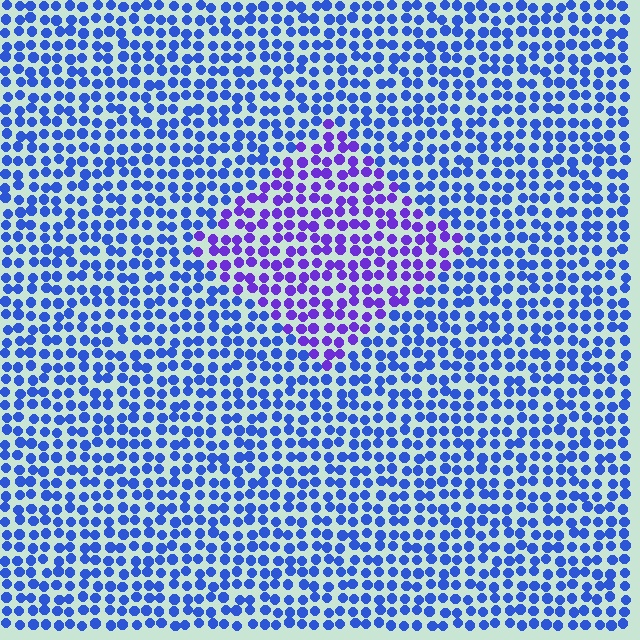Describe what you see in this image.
The image is filled with small blue elements in a uniform arrangement. A diamond-shaped region is visible where the elements are tinted to a slightly different hue, forming a subtle color boundary.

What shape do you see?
I see a diamond.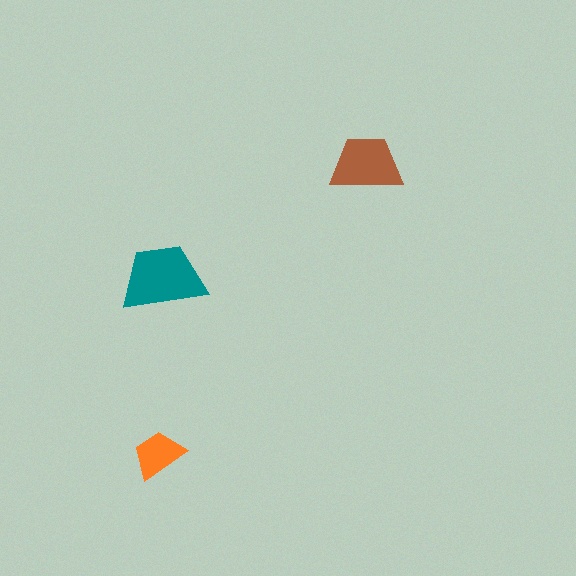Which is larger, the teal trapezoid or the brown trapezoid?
The teal one.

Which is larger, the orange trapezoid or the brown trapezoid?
The brown one.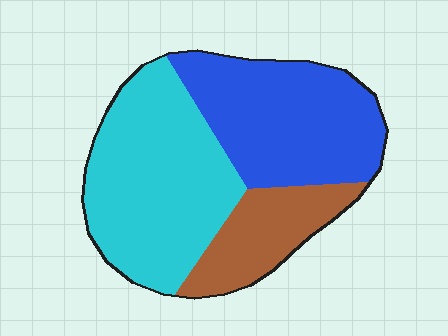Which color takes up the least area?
Brown, at roughly 20%.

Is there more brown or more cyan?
Cyan.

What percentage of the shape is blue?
Blue takes up about three eighths (3/8) of the shape.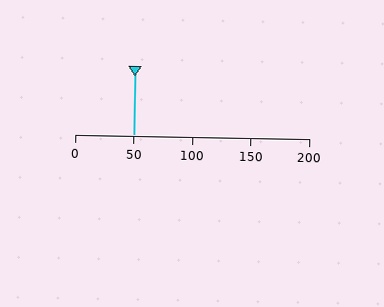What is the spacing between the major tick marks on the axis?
The major ticks are spaced 50 apart.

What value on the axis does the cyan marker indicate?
The marker indicates approximately 50.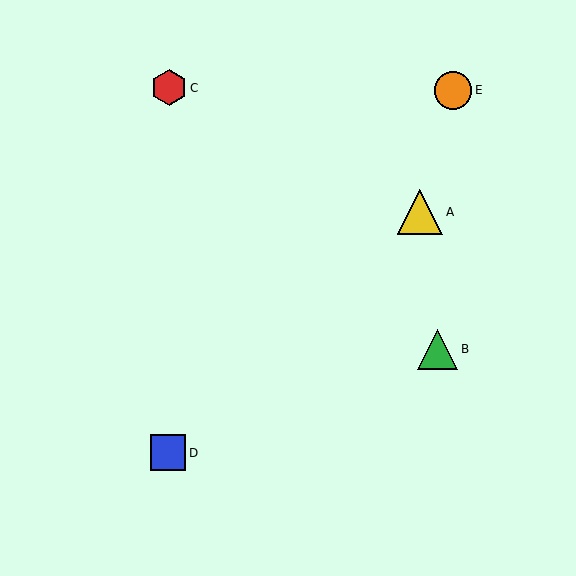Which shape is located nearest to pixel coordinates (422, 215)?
The yellow triangle (labeled A) at (420, 212) is nearest to that location.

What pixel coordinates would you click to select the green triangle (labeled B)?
Click at (438, 349) to select the green triangle B.